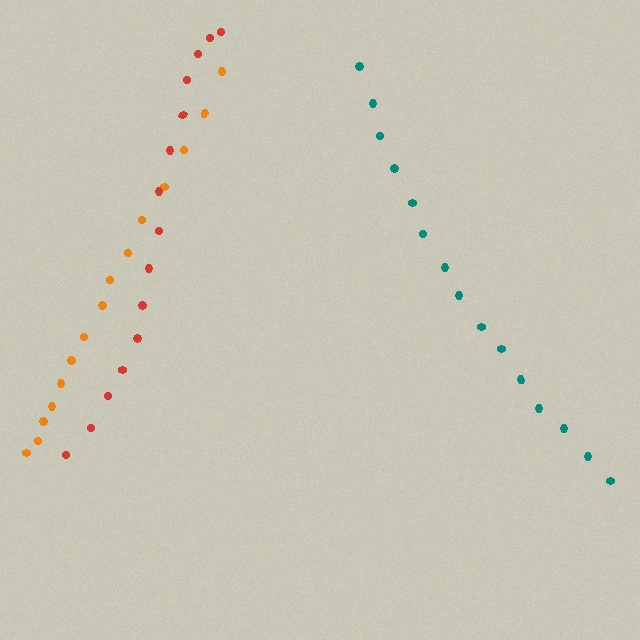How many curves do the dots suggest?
There are 3 distinct paths.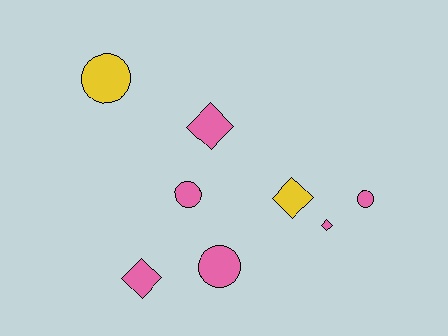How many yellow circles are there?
There is 1 yellow circle.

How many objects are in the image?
There are 8 objects.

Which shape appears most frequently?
Diamond, with 4 objects.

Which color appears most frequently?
Pink, with 6 objects.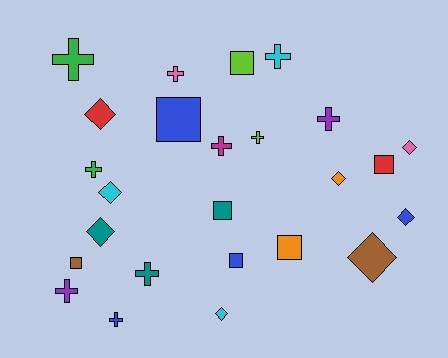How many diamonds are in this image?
There are 8 diamonds.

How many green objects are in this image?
There are 2 green objects.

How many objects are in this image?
There are 25 objects.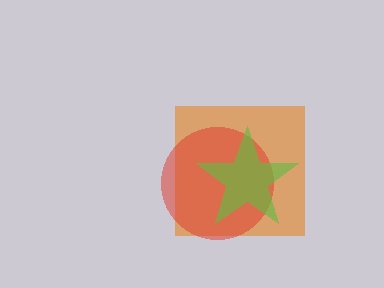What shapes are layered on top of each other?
The layered shapes are: an orange square, a red circle, a lime star.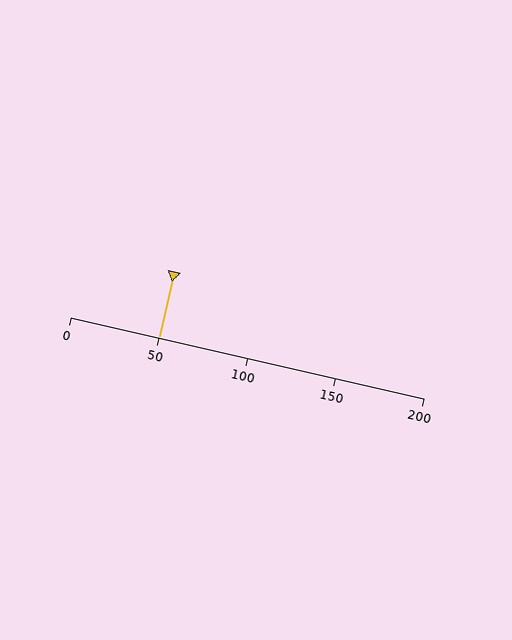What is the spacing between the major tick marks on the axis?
The major ticks are spaced 50 apart.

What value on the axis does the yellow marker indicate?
The marker indicates approximately 50.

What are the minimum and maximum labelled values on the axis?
The axis runs from 0 to 200.